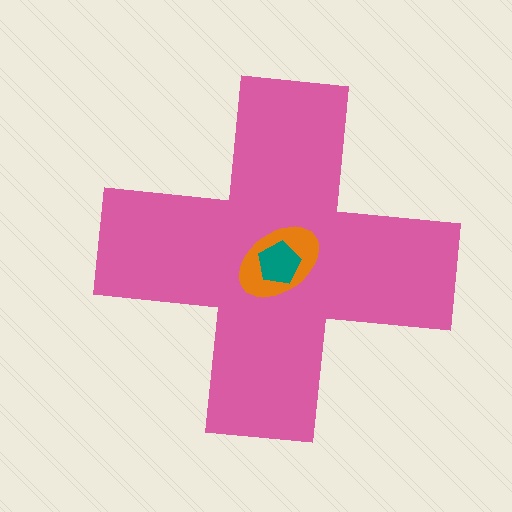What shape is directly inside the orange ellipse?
The teal pentagon.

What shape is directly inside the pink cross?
The orange ellipse.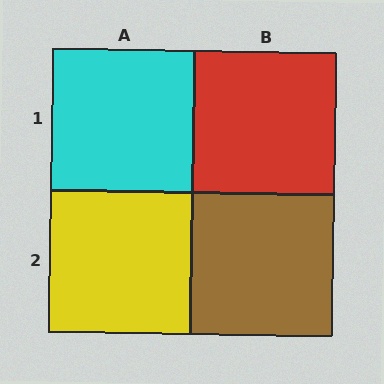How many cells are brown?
1 cell is brown.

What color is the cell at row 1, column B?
Red.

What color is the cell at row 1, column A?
Cyan.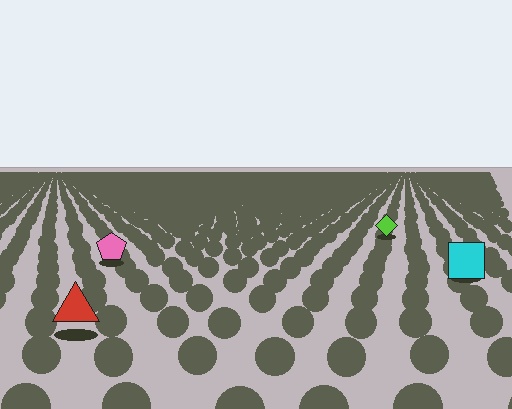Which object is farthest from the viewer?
The lime diamond is farthest from the viewer. It appears smaller and the ground texture around it is denser.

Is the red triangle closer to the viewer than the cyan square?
Yes. The red triangle is closer — you can tell from the texture gradient: the ground texture is coarser near it.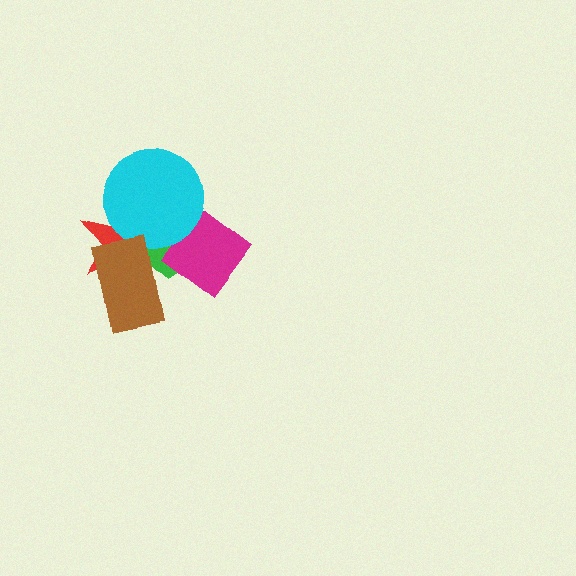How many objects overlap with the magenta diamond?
2 objects overlap with the magenta diamond.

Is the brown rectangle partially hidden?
No, no other shape covers it.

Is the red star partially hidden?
Yes, it is partially covered by another shape.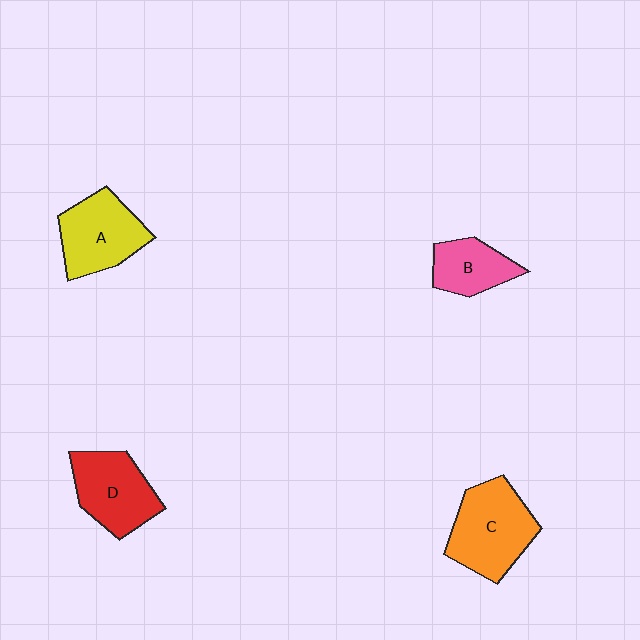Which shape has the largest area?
Shape C (orange).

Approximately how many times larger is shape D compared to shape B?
Approximately 1.4 times.